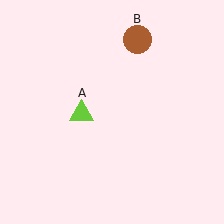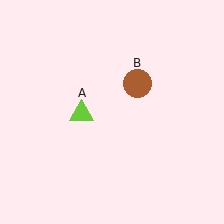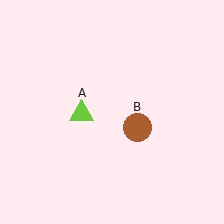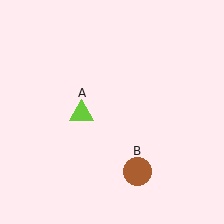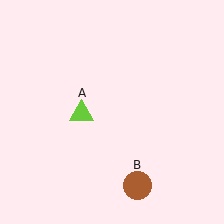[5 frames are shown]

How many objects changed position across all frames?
1 object changed position: brown circle (object B).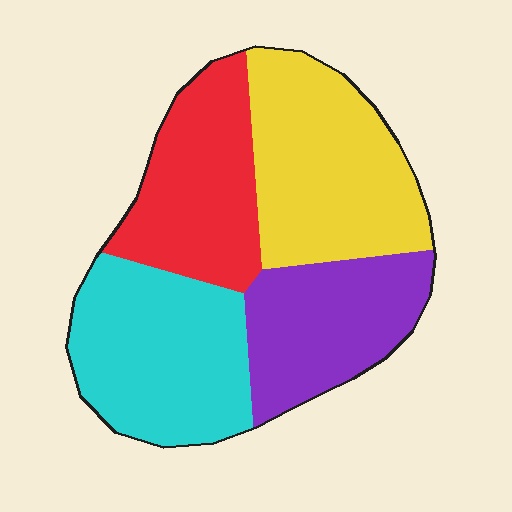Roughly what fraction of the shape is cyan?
Cyan covers 28% of the shape.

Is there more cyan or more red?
Cyan.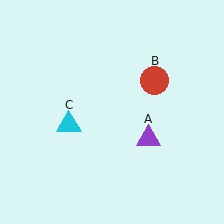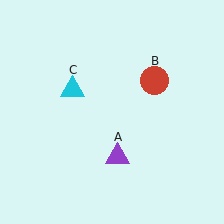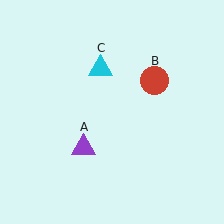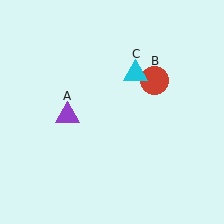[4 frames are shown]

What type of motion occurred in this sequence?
The purple triangle (object A), cyan triangle (object C) rotated clockwise around the center of the scene.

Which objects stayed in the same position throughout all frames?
Red circle (object B) remained stationary.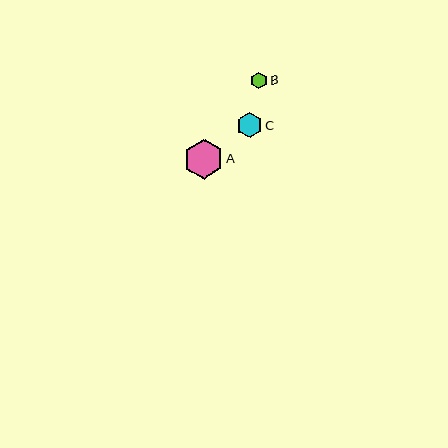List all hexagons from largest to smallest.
From largest to smallest: A, C, B.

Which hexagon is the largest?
Hexagon A is the largest with a size of approximately 40 pixels.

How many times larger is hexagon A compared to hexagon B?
Hexagon A is approximately 2.4 times the size of hexagon B.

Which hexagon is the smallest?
Hexagon B is the smallest with a size of approximately 17 pixels.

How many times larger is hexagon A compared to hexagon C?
Hexagon A is approximately 1.6 times the size of hexagon C.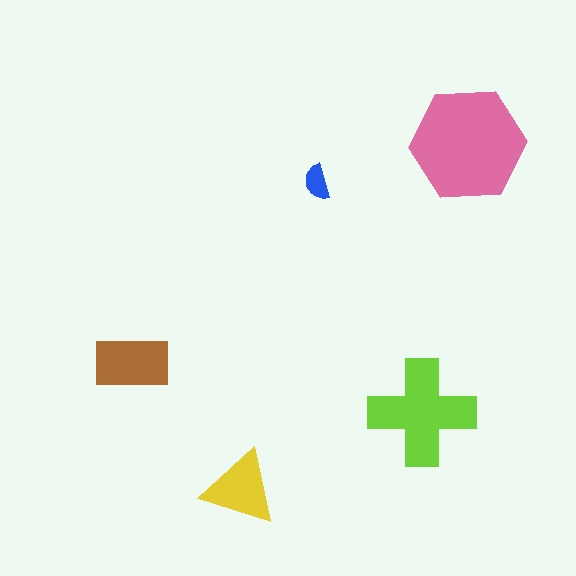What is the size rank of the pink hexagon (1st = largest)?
1st.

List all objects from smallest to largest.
The blue semicircle, the yellow triangle, the brown rectangle, the lime cross, the pink hexagon.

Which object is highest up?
The pink hexagon is topmost.